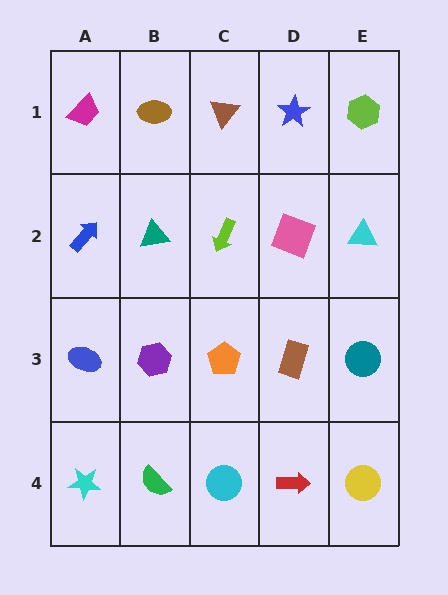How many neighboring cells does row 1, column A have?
2.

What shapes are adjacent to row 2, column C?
A brown triangle (row 1, column C), an orange pentagon (row 3, column C), a teal triangle (row 2, column B), a pink square (row 2, column D).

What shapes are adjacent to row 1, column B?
A teal triangle (row 2, column B), a magenta trapezoid (row 1, column A), a brown triangle (row 1, column C).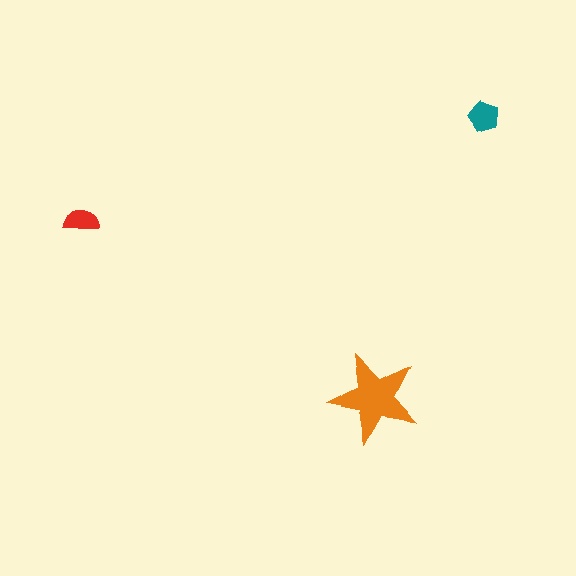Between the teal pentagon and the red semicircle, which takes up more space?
The teal pentagon.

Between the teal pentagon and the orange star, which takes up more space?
The orange star.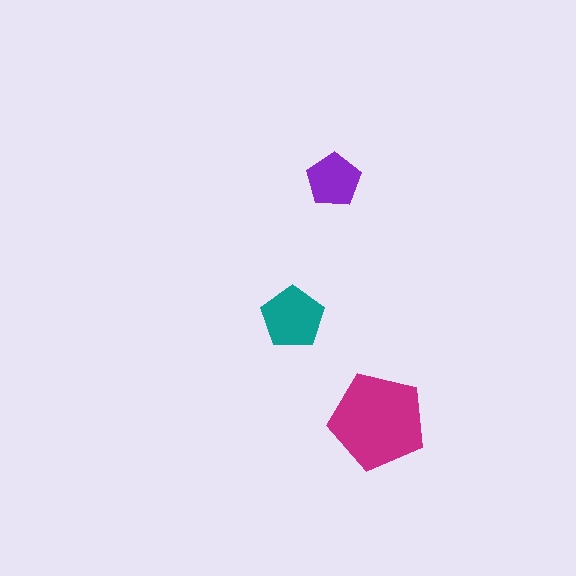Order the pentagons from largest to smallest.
the magenta one, the teal one, the purple one.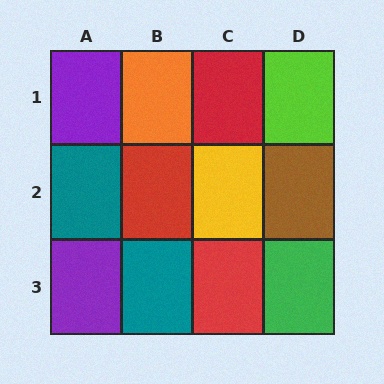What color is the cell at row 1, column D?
Lime.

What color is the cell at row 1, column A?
Purple.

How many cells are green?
1 cell is green.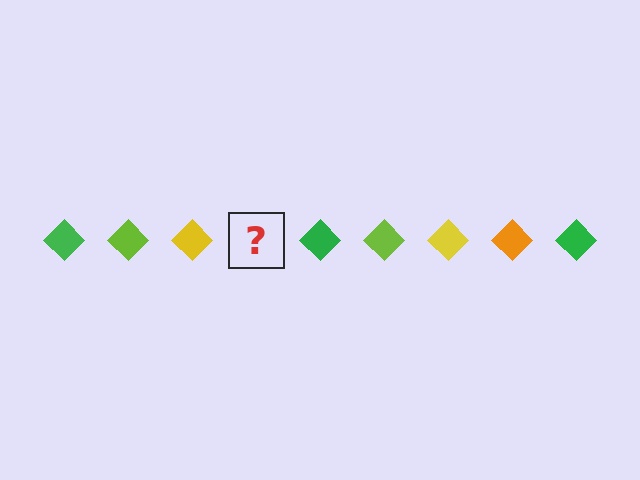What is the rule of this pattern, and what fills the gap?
The rule is that the pattern cycles through green, lime, yellow, orange diamonds. The gap should be filled with an orange diamond.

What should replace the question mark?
The question mark should be replaced with an orange diamond.